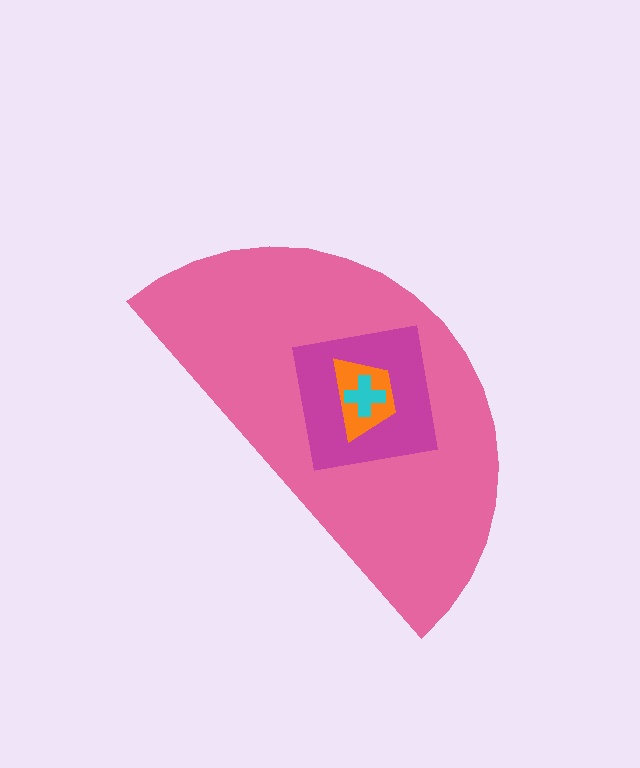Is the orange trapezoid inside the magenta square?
Yes.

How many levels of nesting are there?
4.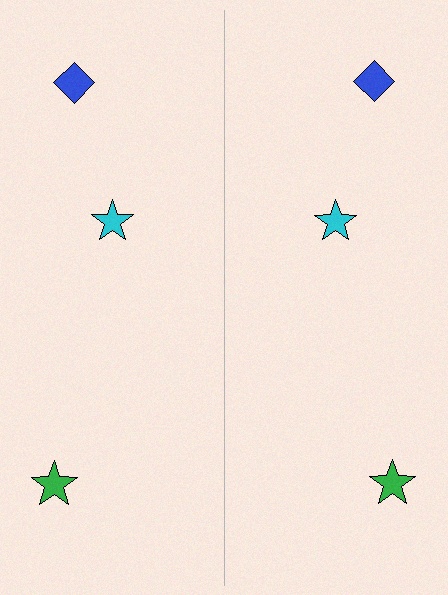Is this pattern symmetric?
Yes, this pattern has bilateral (reflection) symmetry.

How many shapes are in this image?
There are 6 shapes in this image.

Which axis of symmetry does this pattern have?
The pattern has a vertical axis of symmetry running through the center of the image.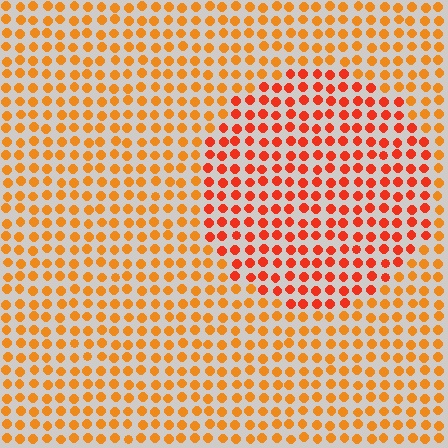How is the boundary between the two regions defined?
The boundary is defined purely by a slight shift in hue (about 25 degrees). Spacing, size, and orientation are identical on both sides.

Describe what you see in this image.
The image is filled with small orange elements in a uniform arrangement. A circle-shaped region is visible where the elements are tinted to a slightly different hue, forming a subtle color boundary.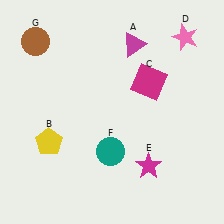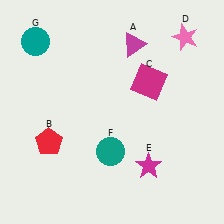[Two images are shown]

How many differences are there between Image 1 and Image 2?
There are 2 differences between the two images.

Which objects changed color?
B changed from yellow to red. G changed from brown to teal.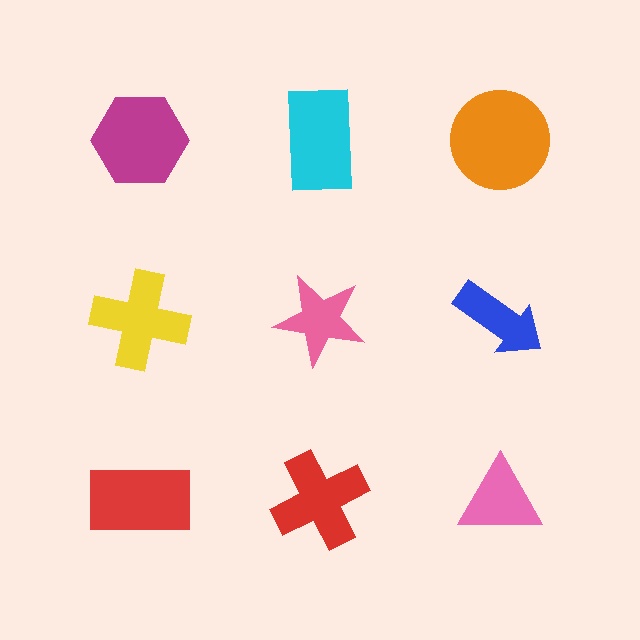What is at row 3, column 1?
A red rectangle.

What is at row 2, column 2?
A pink star.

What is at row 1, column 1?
A magenta hexagon.